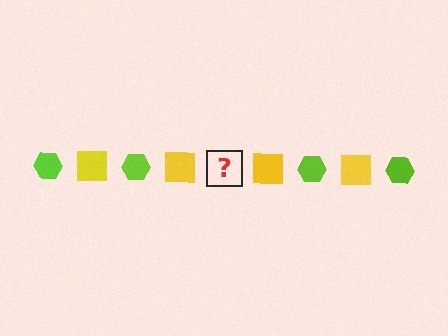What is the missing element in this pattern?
The missing element is a lime hexagon.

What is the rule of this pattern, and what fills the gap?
The rule is that the pattern alternates between lime hexagon and yellow square. The gap should be filled with a lime hexagon.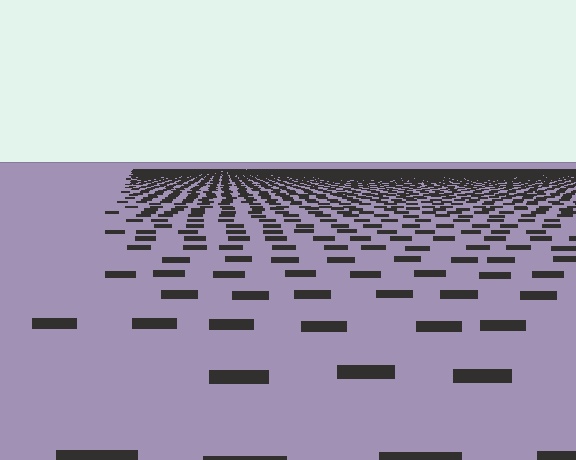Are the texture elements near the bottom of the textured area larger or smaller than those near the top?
Larger. Near the bottom, elements are closer to the viewer and appear at a bigger on-screen size.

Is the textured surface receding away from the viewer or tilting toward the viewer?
The surface is receding away from the viewer. Texture elements get smaller and denser toward the top.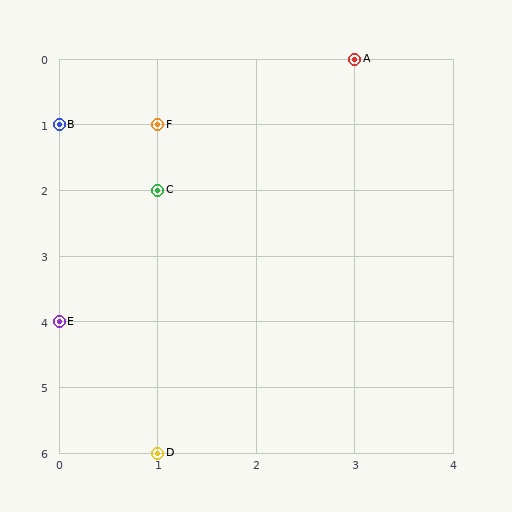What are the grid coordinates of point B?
Point B is at grid coordinates (0, 1).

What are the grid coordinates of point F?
Point F is at grid coordinates (1, 1).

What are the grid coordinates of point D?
Point D is at grid coordinates (1, 6).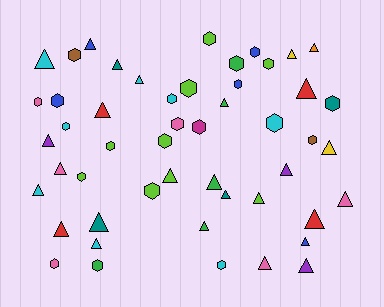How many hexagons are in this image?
There are 23 hexagons.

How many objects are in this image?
There are 50 objects.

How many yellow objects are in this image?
There are 2 yellow objects.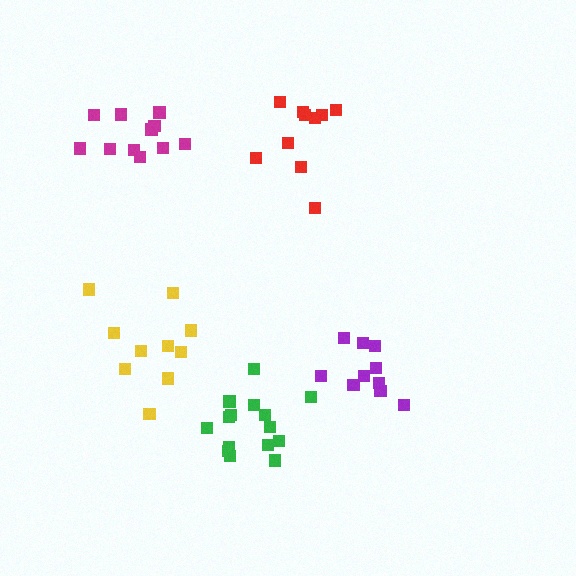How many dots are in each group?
Group 1: 10 dots, Group 2: 11 dots, Group 3: 15 dots, Group 4: 10 dots, Group 5: 10 dots (56 total).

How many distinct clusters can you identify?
There are 5 distinct clusters.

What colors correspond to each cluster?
The clusters are colored: purple, magenta, green, red, yellow.